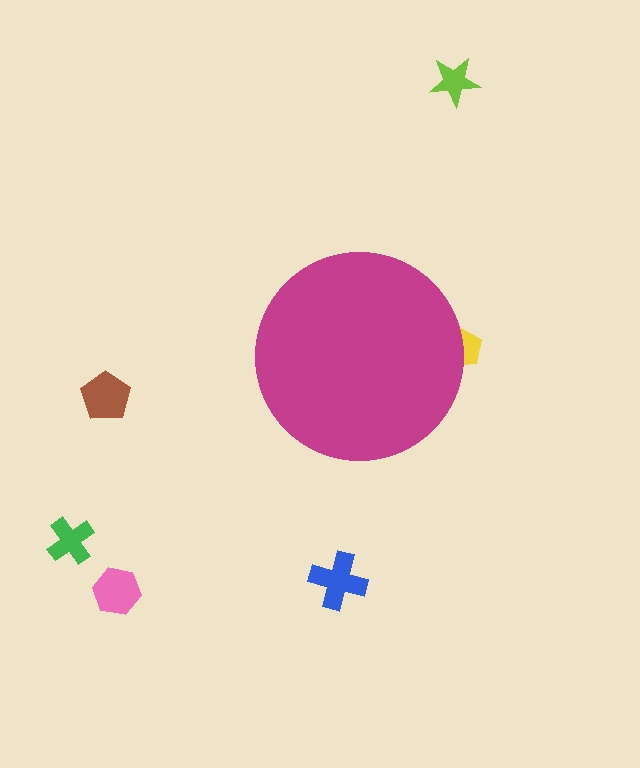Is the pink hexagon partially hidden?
No, the pink hexagon is fully visible.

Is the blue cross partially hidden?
No, the blue cross is fully visible.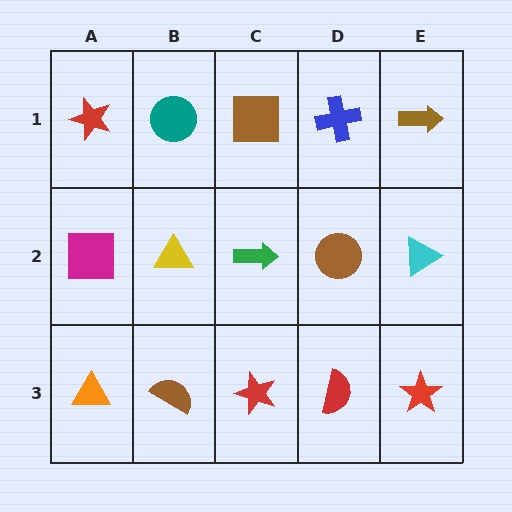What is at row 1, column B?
A teal circle.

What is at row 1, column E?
A brown arrow.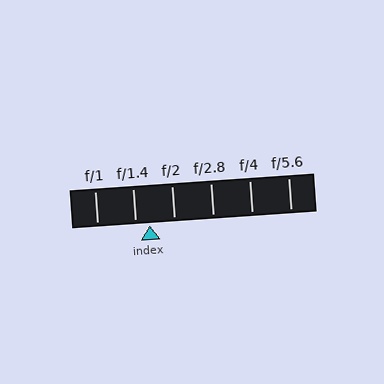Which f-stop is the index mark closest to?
The index mark is closest to f/1.4.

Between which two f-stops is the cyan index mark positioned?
The index mark is between f/1.4 and f/2.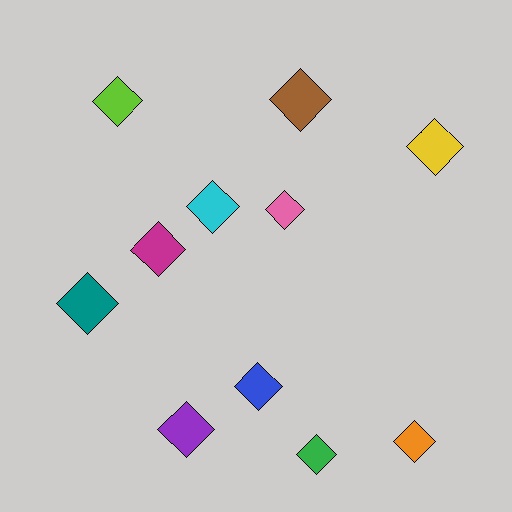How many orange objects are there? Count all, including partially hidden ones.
There is 1 orange object.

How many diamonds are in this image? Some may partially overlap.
There are 11 diamonds.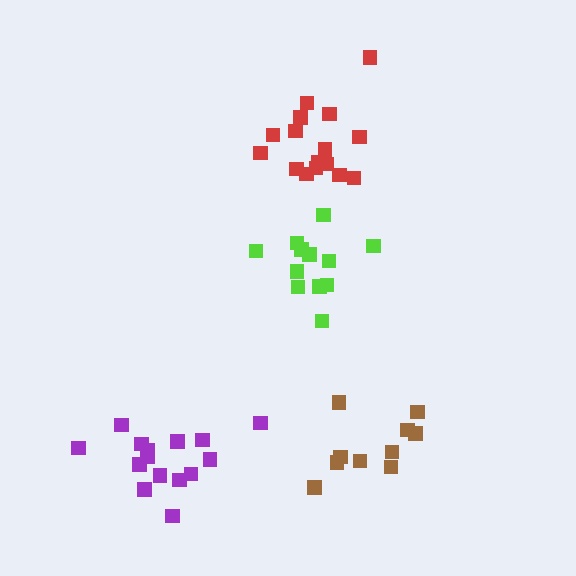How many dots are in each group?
Group 1: 12 dots, Group 2: 10 dots, Group 3: 16 dots, Group 4: 15 dots (53 total).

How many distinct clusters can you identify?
There are 4 distinct clusters.